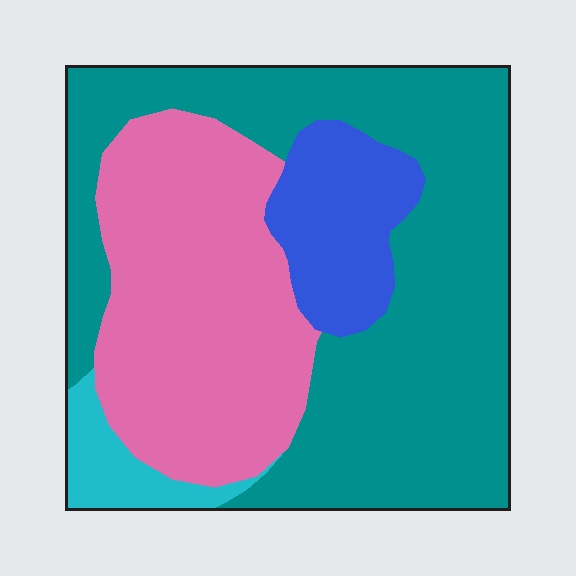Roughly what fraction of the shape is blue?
Blue takes up less than a sixth of the shape.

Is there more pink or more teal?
Teal.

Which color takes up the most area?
Teal, at roughly 50%.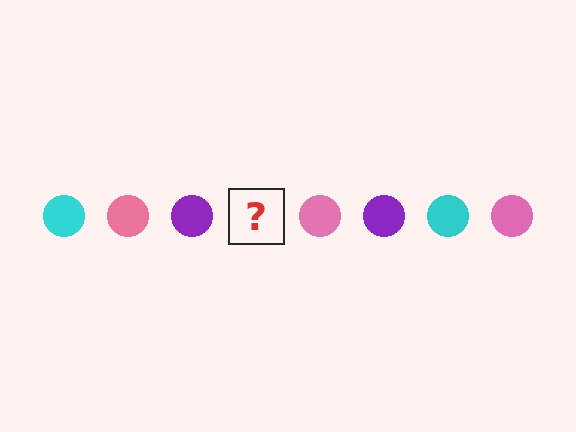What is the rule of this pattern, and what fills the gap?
The rule is that the pattern cycles through cyan, pink, purple circles. The gap should be filled with a cyan circle.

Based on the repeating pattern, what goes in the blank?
The blank should be a cyan circle.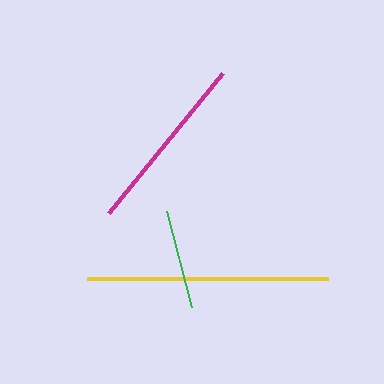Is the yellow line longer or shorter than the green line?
The yellow line is longer than the green line.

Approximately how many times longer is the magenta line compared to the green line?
The magenta line is approximately 1.8 times the length of the green line.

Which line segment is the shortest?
The green line is the shortest at approximately 100 pixels.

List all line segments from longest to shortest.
From longest to shortest: yellow, magenta, green.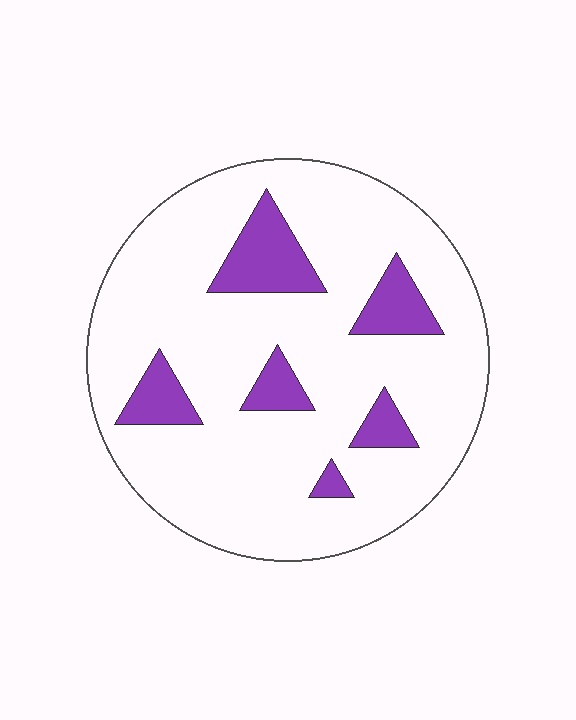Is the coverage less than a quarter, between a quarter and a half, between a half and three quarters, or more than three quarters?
Less than a quarter.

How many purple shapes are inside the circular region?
6.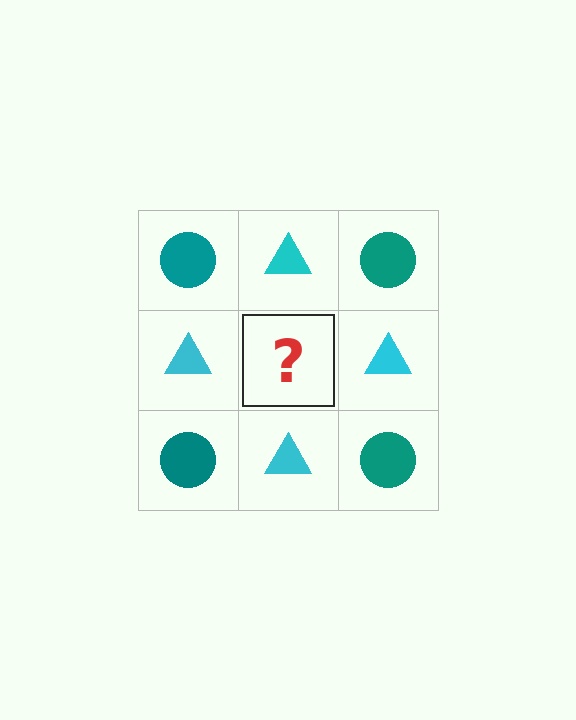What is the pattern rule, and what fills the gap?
The rule is that it alternates teal circle and cyan triangle in a checkerboard pattern. The gap should be filled with a teal circle.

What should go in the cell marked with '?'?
The missing cell should contain a teal circle.